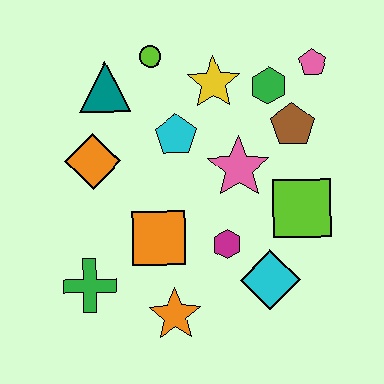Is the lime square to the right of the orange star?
Yes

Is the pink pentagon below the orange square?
No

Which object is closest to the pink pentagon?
The green hexagon is closest to the pink pentagon.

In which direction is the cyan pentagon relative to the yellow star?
The cyan pentagon is below the yellow star.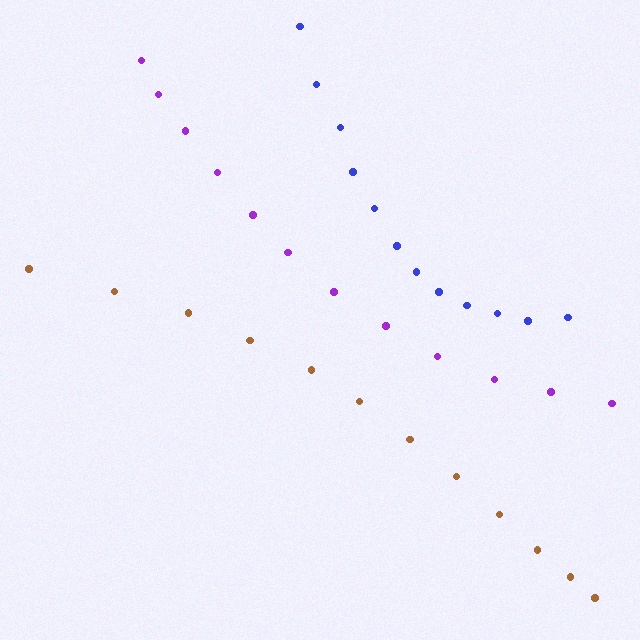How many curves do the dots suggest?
There are 3 distinct paths.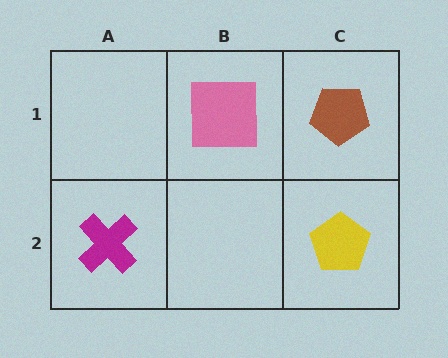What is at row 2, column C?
A yellow pentagon.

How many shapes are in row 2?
2 shapes.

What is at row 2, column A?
A magenta cross.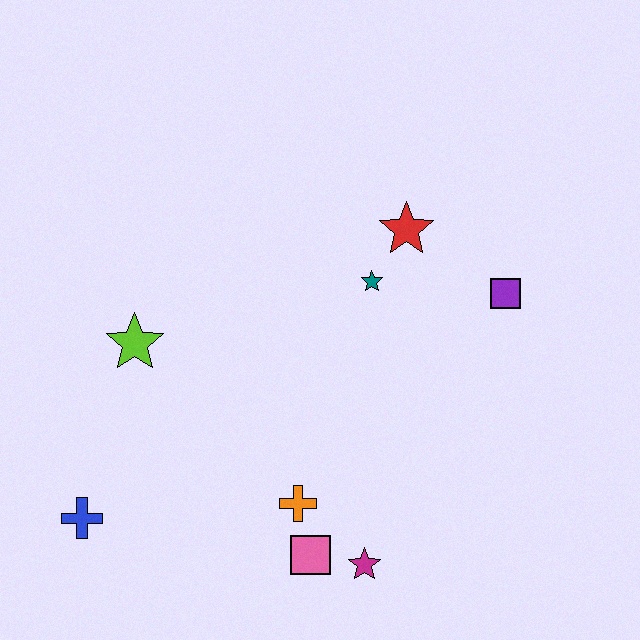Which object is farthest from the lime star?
The purple square is farthest from the lime star.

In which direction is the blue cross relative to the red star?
The blue cross is to the left of the red star.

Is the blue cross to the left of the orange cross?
Yes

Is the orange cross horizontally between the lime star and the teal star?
Yes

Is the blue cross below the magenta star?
No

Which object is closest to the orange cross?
The pink square is closest to the orange cross.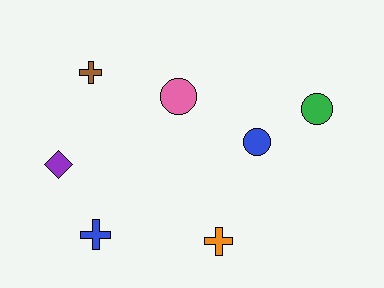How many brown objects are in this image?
There is 1 brown object.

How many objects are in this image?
There are 7 objects.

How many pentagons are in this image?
There are no pentagons.